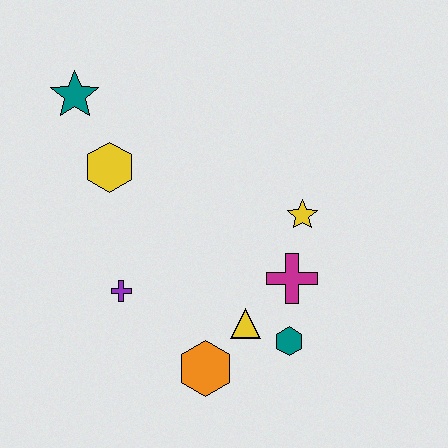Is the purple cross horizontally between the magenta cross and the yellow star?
No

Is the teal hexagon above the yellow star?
No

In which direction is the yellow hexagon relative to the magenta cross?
The yellow hexagon is to the left of the magenta cross.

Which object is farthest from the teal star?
The teal hexagon is farthest from the teal star.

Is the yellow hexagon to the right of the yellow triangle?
No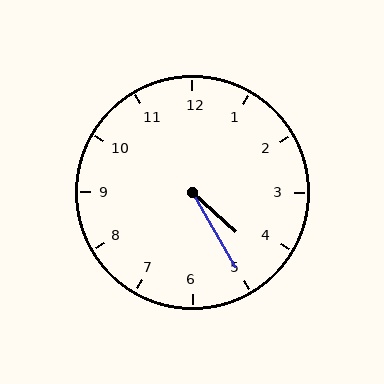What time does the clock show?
4:25.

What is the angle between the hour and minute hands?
Approximately 18 degrees.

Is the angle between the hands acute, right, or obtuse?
It is acute.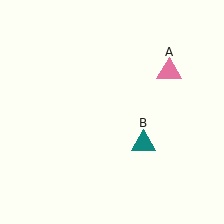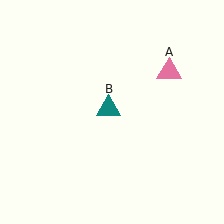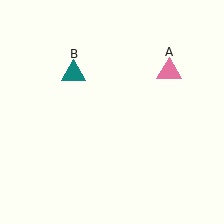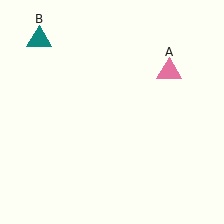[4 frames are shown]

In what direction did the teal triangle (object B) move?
The teal triangle (object B) moved up and to the left.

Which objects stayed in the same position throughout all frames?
Pink triangle (object A) remained stationary.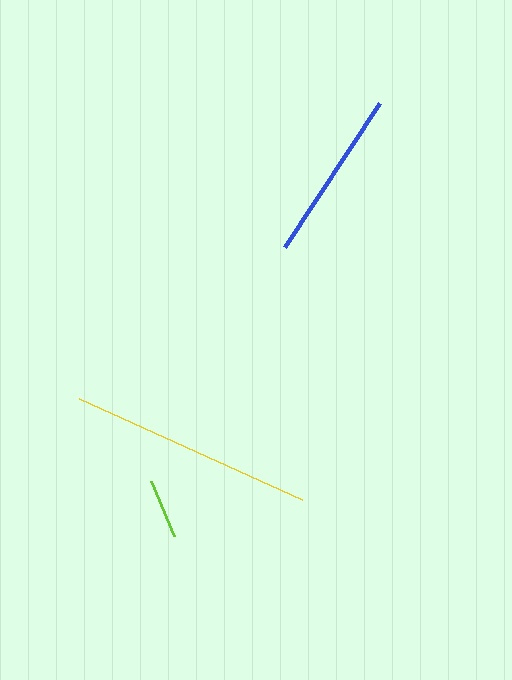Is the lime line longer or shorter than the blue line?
The blue line is longer than the lime line.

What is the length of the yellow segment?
The yellow segment is approximately 245 pixels long.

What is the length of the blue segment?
The blue segment is approximately 172 pixels long.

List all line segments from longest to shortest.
From longest to shortest: yellow, blue, lime.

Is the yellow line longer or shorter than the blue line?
The yellow line is longer than the blue line.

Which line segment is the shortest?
The lime line is the shortest at approximately 60 pixels.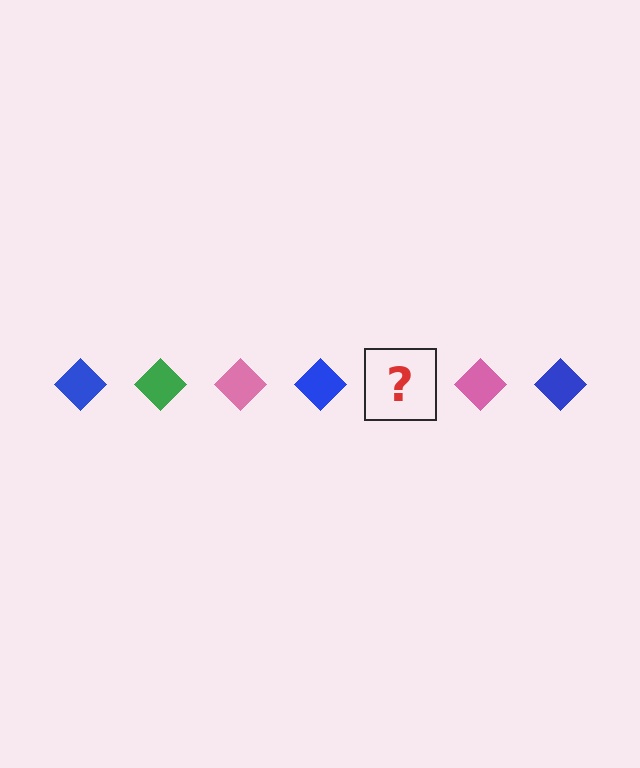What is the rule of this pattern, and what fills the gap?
The rule is that the pattern cycles through blue, green, pink diamonds. The gap should be filled with a green diamond.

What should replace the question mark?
The question mark should be replaced with a green diamond.